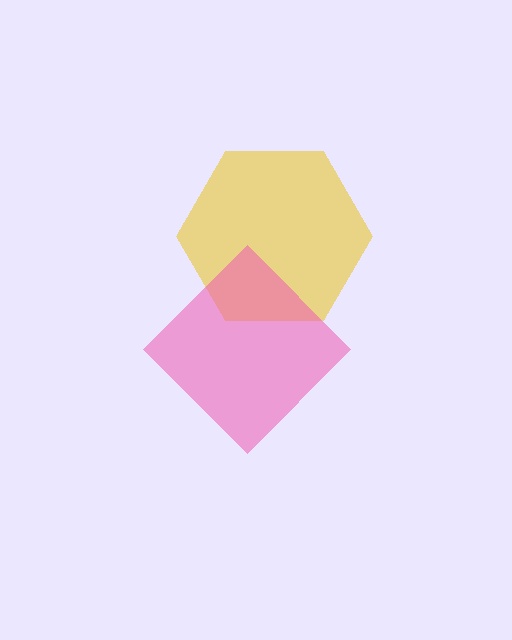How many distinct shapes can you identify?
There are 2 distinct shapes: a yellow hexagon, a pink diamond.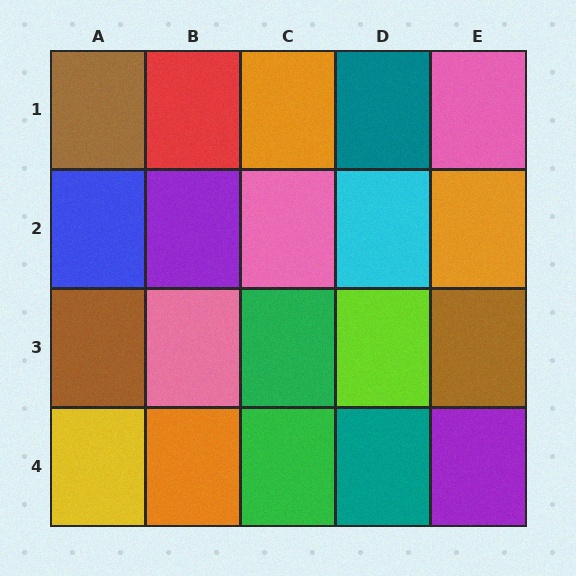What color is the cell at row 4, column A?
Yellow.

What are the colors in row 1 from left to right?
Brown, red, orange, teal, pink.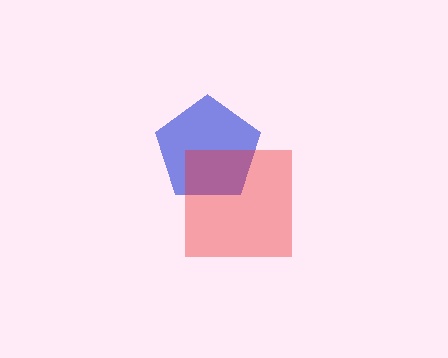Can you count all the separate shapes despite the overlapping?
Yes, there are 2 separate shapes.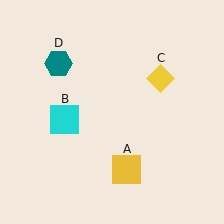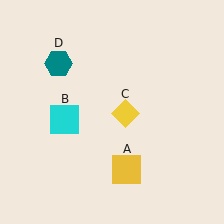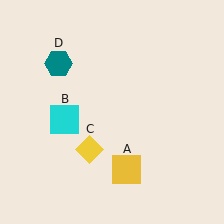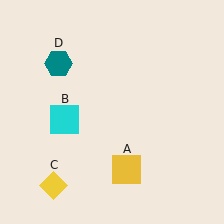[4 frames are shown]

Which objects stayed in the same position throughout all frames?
Yellow square (object A) and cyan square (object B) and teal hexagon (object D) remained stationary.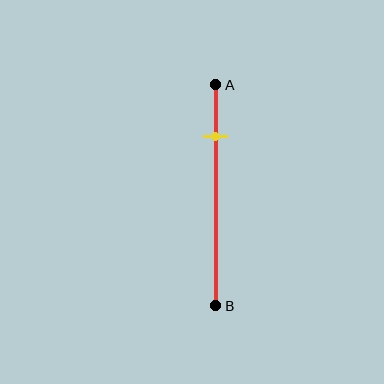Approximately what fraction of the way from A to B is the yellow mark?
The yellow mark is approximately 25% of the way from A to B.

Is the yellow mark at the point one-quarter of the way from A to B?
Yes, the mark is approximately at the one-quarter point.